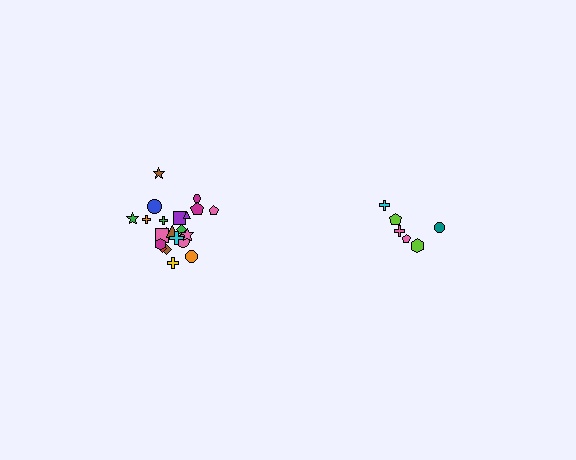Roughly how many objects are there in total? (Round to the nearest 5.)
Roughly 30 objects in total.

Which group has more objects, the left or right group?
The left group.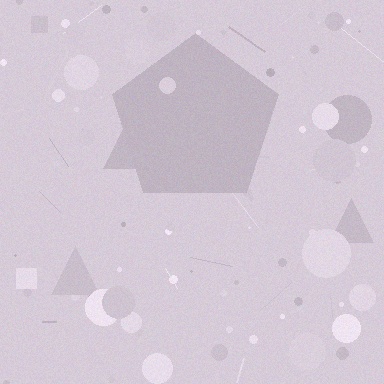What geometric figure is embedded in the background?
A pentagon is embedded in the background.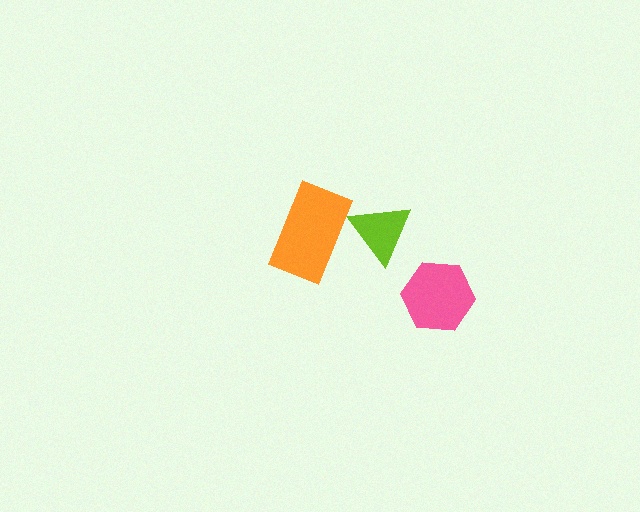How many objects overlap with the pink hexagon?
0 objects overlap with the pink hexagon.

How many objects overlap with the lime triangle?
1 object overlaps with the lime triangle.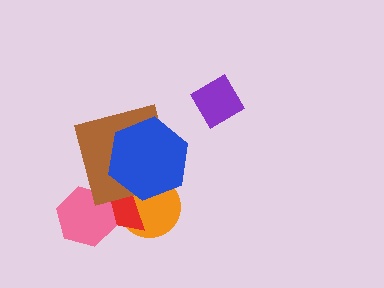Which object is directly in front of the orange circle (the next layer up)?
The red triangle is directly in front of the orange circle.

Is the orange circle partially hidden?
Yes, it is partially covered by another shape.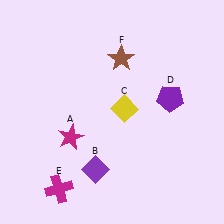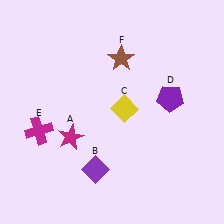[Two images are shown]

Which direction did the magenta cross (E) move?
The magenta cross (E) moved up.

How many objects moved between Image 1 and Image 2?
1 object moved between the two images.